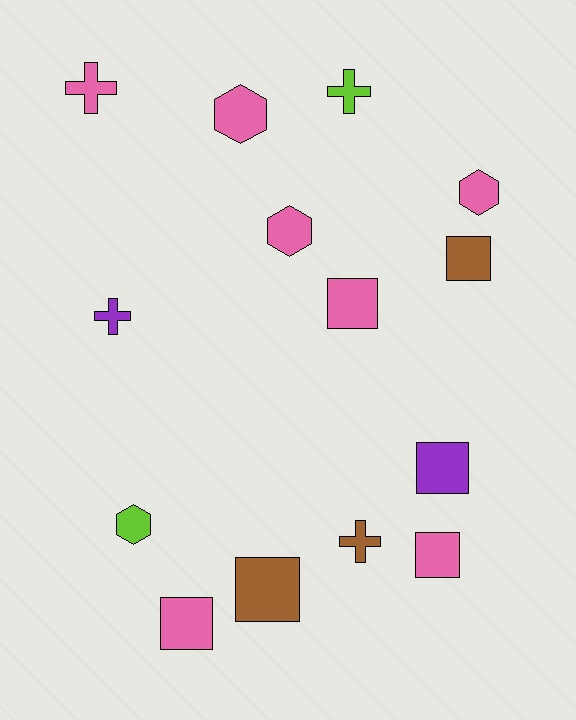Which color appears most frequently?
Pink, with 7 objects.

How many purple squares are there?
There is 1 purple square.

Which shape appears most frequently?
Square, with 6 objects.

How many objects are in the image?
There are 14 objects.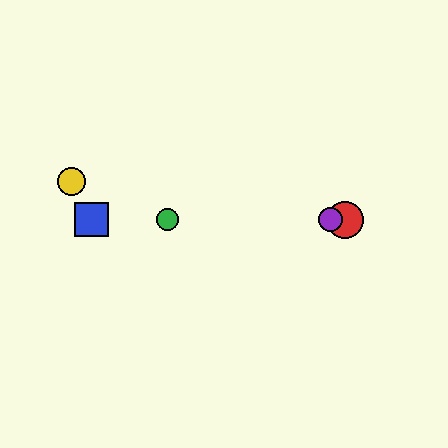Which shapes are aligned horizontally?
The red circle, the blue square, the green circle, the purple circle are aligned horizontally.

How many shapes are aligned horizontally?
4 shapes (the red circle, the blue square, the green circle, the purple circle) are aligned horizontally.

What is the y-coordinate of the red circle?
The red circle is at y≈220.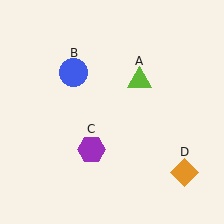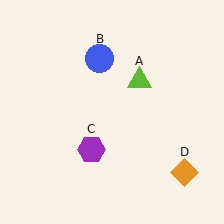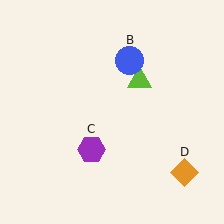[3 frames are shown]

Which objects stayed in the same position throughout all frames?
Lime triangle (object A) and purple hexagon (object C) and orange diamond (object D) remained stationary.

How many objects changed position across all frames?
1 object changed position: blue circle (object B).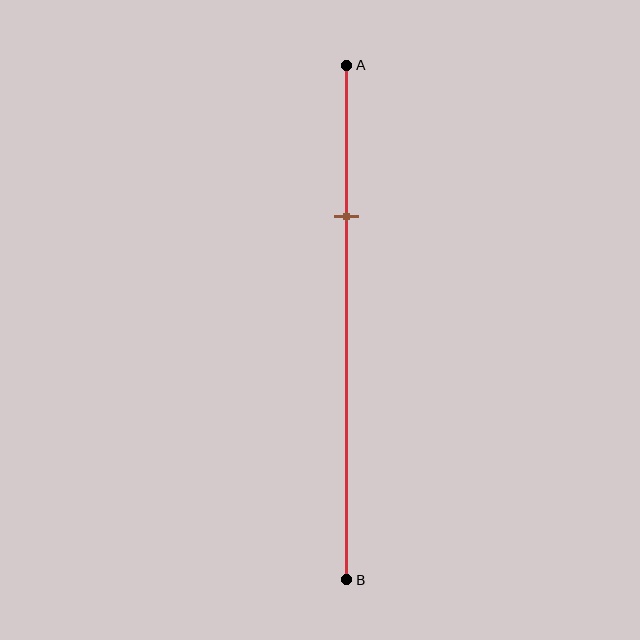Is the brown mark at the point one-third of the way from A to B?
No, the mark is at about 30% from A, not at the 33% one-third point.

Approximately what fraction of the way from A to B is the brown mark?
The brown mark is approximately 30% of the way from A to B.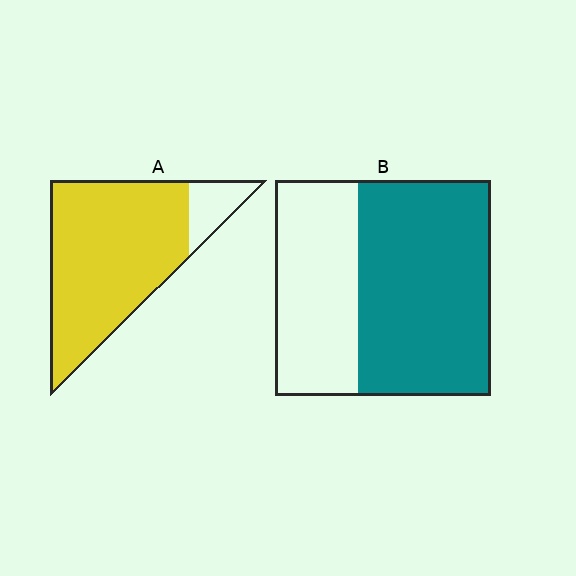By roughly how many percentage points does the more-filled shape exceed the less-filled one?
By roughly 25 percentage points (A over B).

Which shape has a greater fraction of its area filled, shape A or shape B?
Shape A.